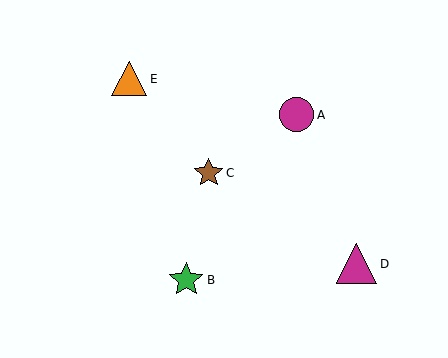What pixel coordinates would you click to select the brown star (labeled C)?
Click at (209, 173) to select the brown star C.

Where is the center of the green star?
The center of the green star is at (186, 280).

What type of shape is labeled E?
Shape E is an orange triangle.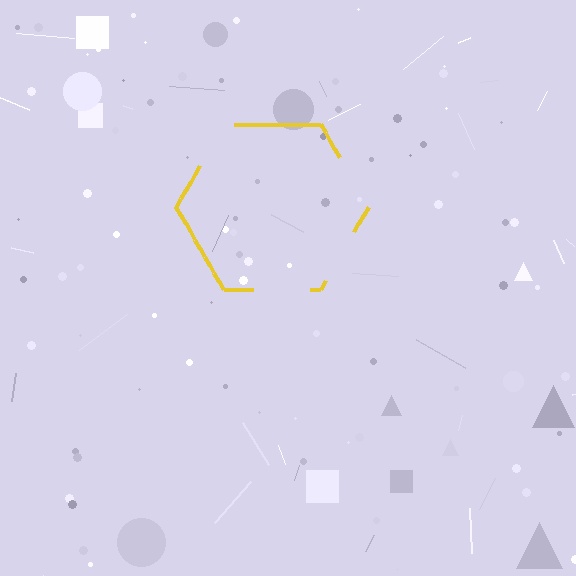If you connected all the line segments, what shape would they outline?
They would outline a hexagon.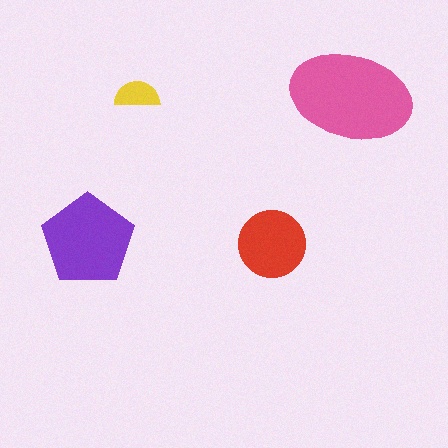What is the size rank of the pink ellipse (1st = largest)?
1st.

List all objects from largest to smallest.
The pink ellipse, the purple pentagon, the red circle, the yellow semicircle.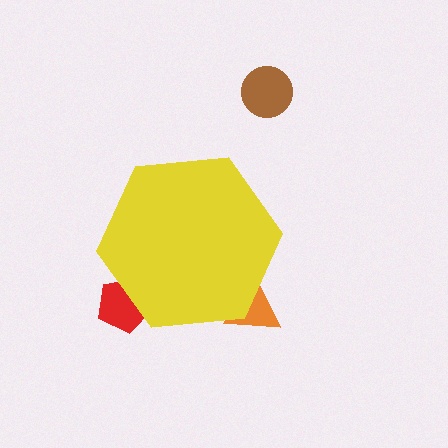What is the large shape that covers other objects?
A yellow hexagon.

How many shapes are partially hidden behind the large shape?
2 shapes are partially hidden.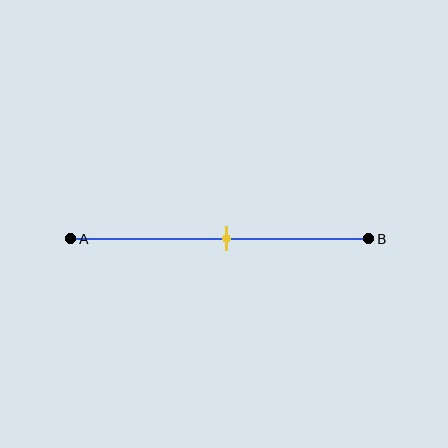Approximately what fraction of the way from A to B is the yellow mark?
The yellow mark is approximately 55% of the way from A to B.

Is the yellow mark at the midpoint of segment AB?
Yes, the mark is approximately at the midpoint.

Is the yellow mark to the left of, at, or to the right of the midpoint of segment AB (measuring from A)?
The yellow mark is approximately at the midpoint of segment AB.